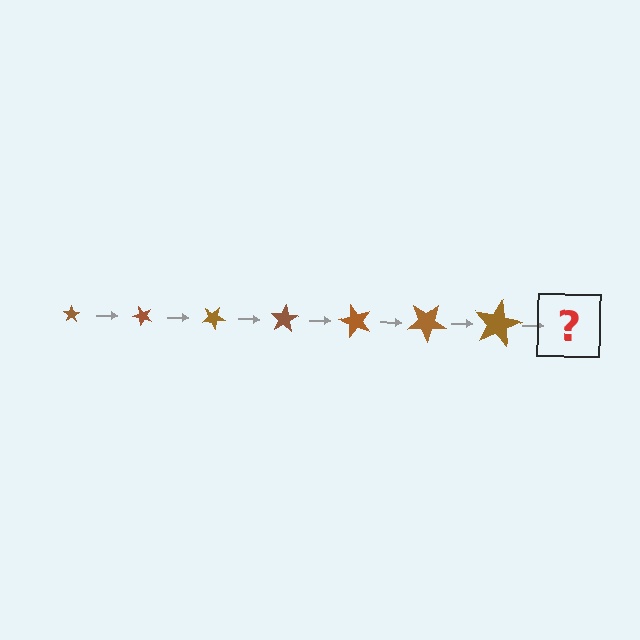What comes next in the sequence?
The next element should be a star, larger than the previous one and rotated 350 degrees from the start.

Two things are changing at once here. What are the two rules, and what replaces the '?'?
The two rules are that the star grows larger each step and it rotates 50 degrees each step. The '?' should be a star, larger than the previous one and rotated 350 degrees from the start.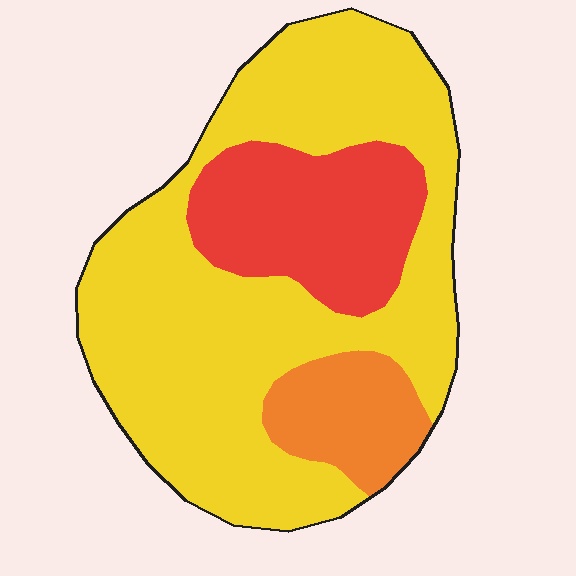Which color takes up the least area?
Orange, at roughly 10%.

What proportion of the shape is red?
Red takes up about one fifth (1/5) of the shape.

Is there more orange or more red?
Red.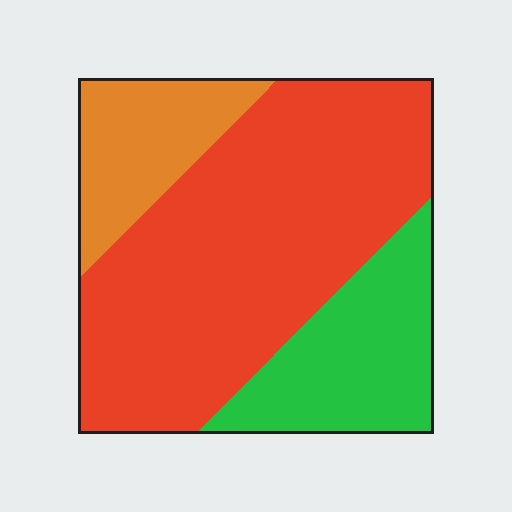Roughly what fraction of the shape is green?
Green takes up about one quarter (1/4) of the shape.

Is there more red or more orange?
Red.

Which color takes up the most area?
Red, at roughly 60%.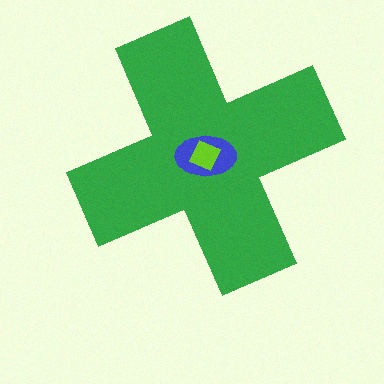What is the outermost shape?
The green cross.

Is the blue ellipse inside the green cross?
Yes.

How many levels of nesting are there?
3.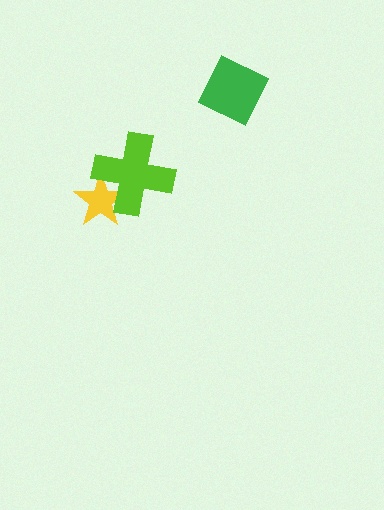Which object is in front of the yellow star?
The lime cross is in front of the yellow star.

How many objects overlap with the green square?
0 objects overlap with the green square.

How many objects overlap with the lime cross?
1 object overlaps with the lime cross.